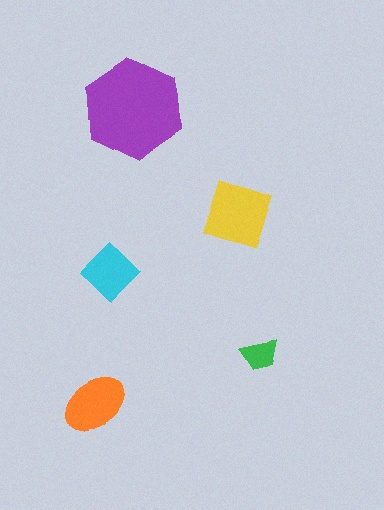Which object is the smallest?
The green trapezoid.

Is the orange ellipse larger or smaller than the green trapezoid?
Larger.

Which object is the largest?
The purple hexagon.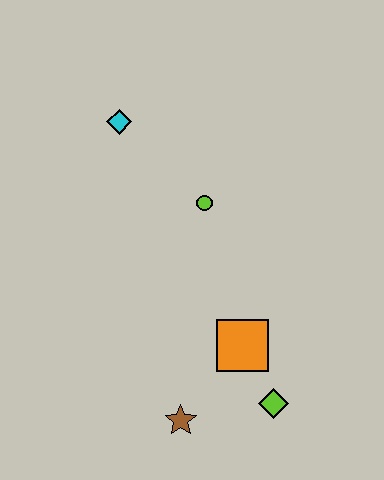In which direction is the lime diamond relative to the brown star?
The lime diamond is to the right of the brown star.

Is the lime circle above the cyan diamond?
No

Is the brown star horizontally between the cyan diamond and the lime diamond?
Yes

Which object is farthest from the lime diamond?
The cyan diamond is farthest from the lime diamond.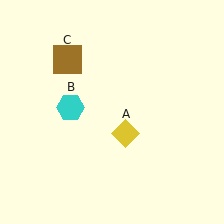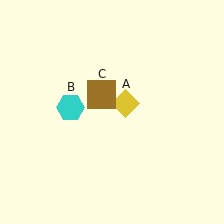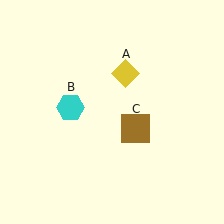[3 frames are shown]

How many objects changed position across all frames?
2 objects changed position: yellow diamond (object A), brown square (object C).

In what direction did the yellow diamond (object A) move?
The yellow diamond (object A) moved up.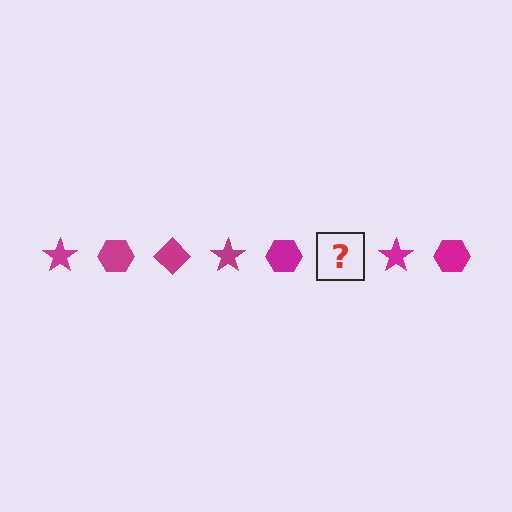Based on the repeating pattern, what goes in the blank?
The blank should be a magenta diamond.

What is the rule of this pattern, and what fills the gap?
The rule is that the pattern cycles through star, hexagon, diamond shapes in magenta. The gap should be filled with a magenta diamond.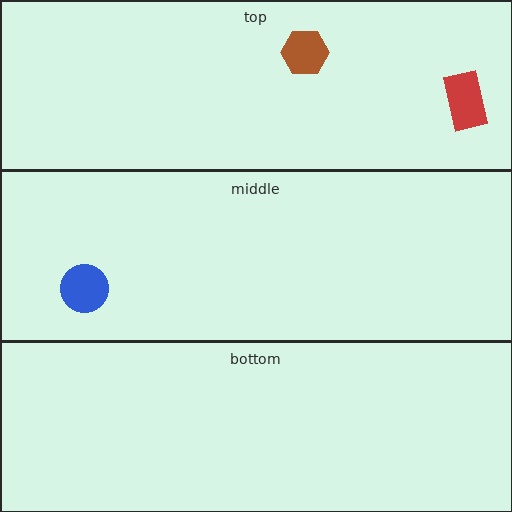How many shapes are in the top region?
2.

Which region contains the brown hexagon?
The top region.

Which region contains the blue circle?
The middle region.